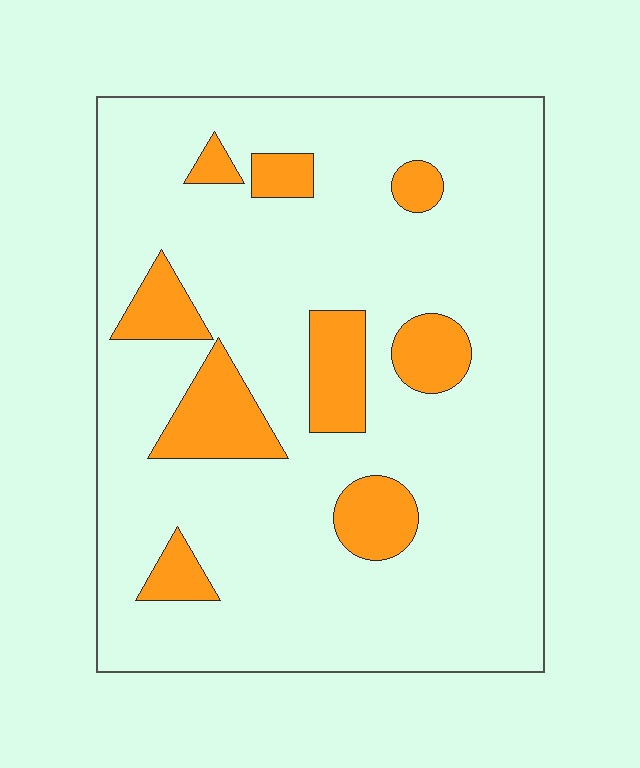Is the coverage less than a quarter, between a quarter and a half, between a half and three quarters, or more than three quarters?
Less than a quarter.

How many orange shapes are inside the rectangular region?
9.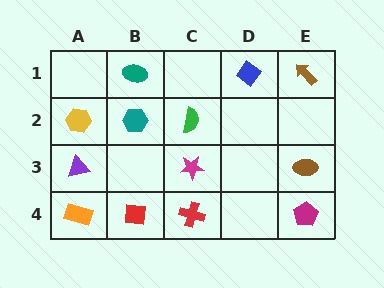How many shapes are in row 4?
4 shapes.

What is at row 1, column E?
A brown arrow.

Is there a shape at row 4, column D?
No, that cell is empty.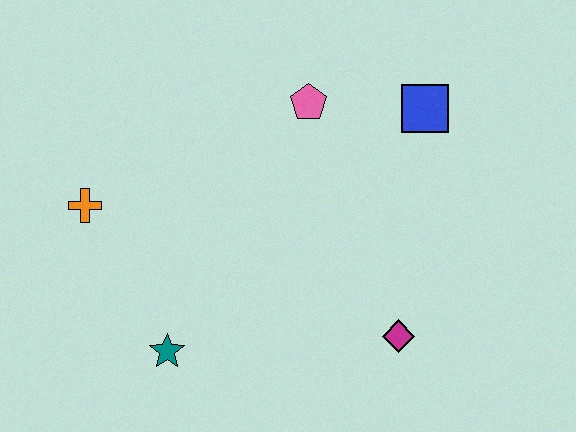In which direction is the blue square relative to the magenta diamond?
The blue square is above the magenta diamond.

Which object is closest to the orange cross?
The teal star is closest to the orange cross.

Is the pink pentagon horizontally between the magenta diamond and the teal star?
Yes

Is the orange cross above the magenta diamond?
Yes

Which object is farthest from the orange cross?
The blue square is farthest from the orange cross.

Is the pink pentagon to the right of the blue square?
No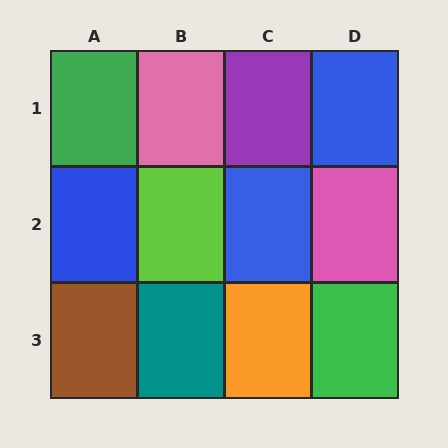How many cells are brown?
1 cell is brown.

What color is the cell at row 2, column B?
Lime.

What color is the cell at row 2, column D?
Pink.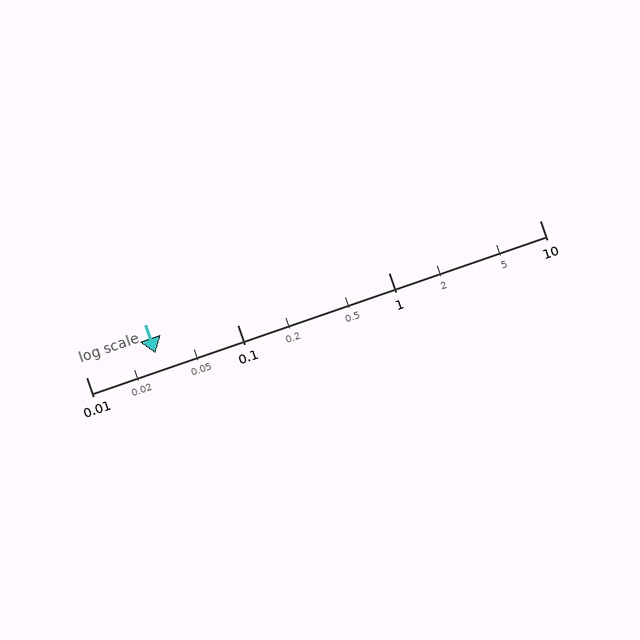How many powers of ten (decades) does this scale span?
The scale spans 3 decades, from 0.01 to 10.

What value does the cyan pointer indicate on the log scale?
The pointer indicates approximately 0.029.